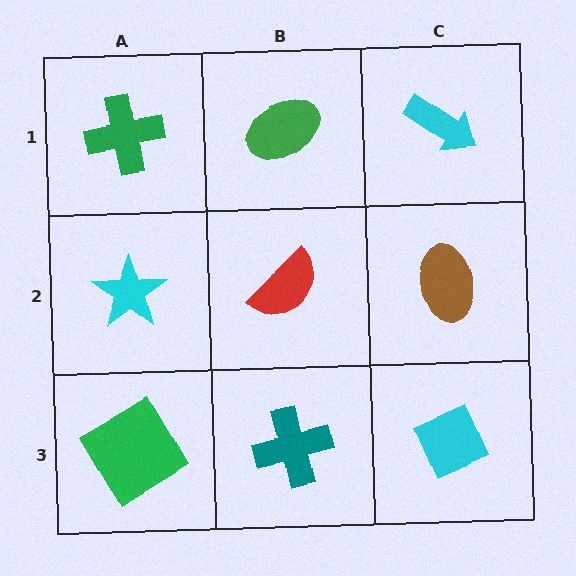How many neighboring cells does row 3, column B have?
3.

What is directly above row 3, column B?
A red semicircle.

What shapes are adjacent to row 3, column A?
A cyan star (row 2, column A), a teal cross (row 3, column B).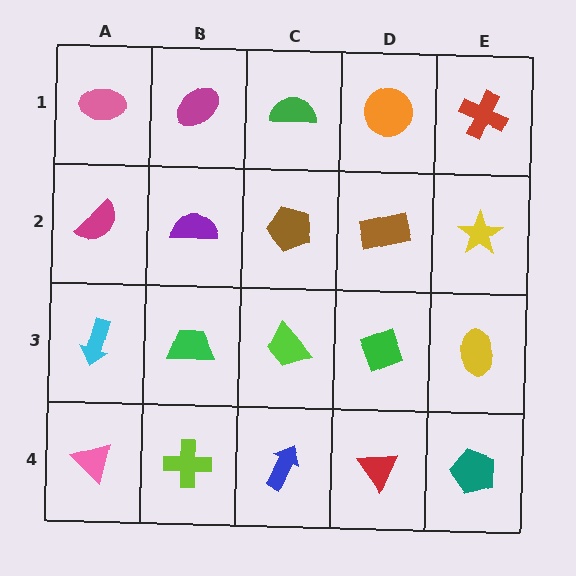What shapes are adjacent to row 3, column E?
A yellow star (row 2, column E), a teal pentagon (row 4, column E), a green diamond (row 3, column D).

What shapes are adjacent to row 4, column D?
A green diamond (row 3, column D), a blue arrow (row 4, column C), a teal pentagon (row 4, column E).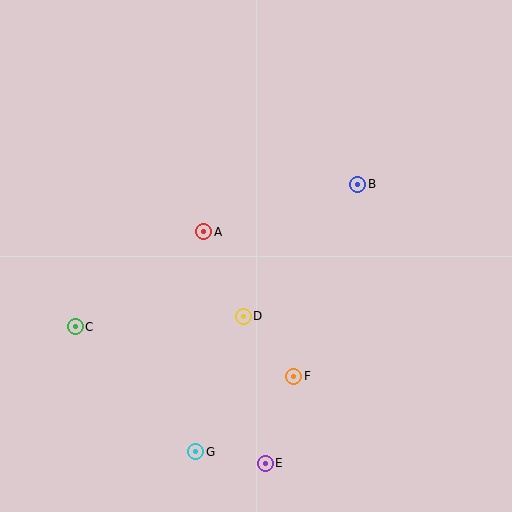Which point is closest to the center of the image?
Point A at (204, 232) is closest to the center.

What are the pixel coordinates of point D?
Point D is at (243, 316).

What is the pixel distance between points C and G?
The distance between C and G is 174 pixels.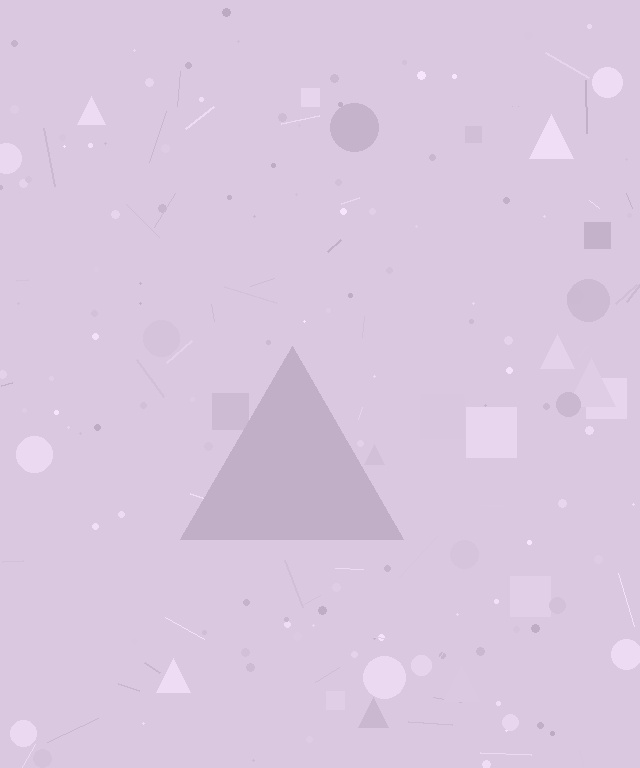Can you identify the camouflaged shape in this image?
The camouflaged shape is a triangle.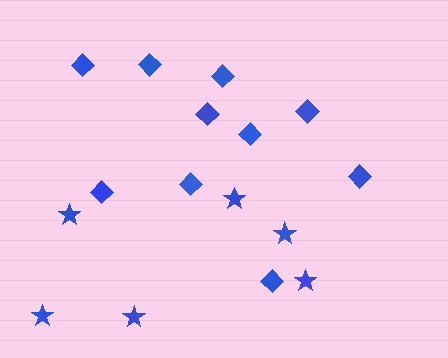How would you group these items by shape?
There are 2 groups: one group of stars (6) and one group of diamonds (10).